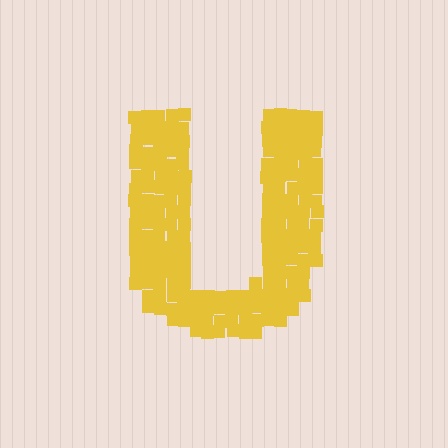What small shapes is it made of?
It is made of small squares.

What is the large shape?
The large shape is the letter U.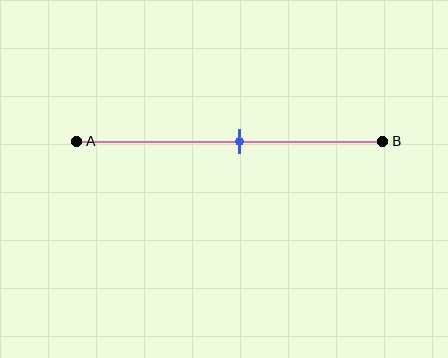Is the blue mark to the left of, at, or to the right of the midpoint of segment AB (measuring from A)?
The blue mark is to the right of the midpoint of segment AB.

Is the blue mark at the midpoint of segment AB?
No, the mark is at about 55% from A, not at the 50% midpoint.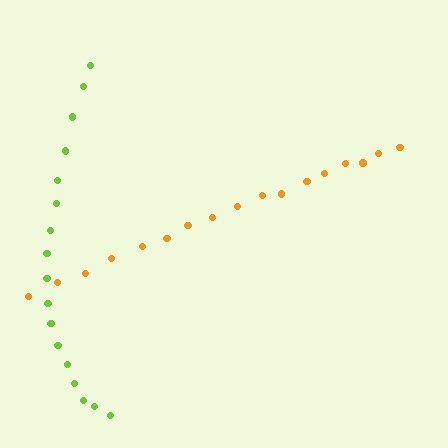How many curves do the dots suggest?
There are 2 distinct paths.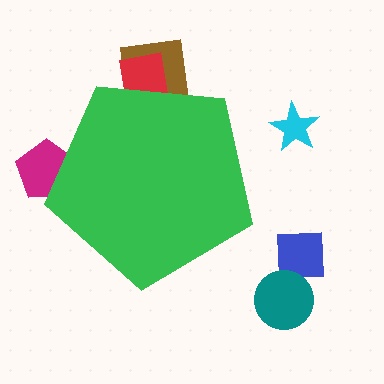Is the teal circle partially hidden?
No, the teal circle is fully visible.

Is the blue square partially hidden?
No, the blue square is fully visible.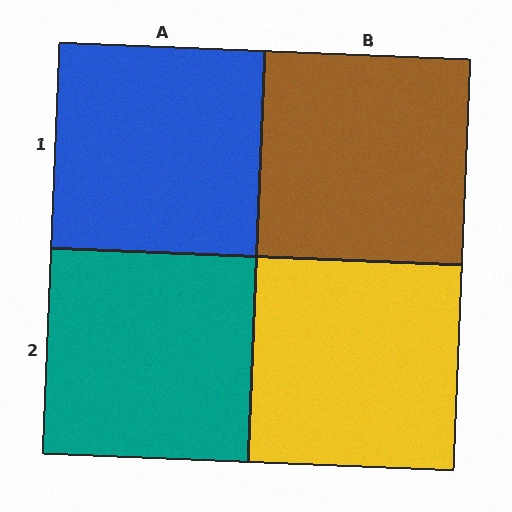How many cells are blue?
1 cell is blue.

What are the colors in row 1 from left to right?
Blue, brown.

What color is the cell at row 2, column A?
Teal.